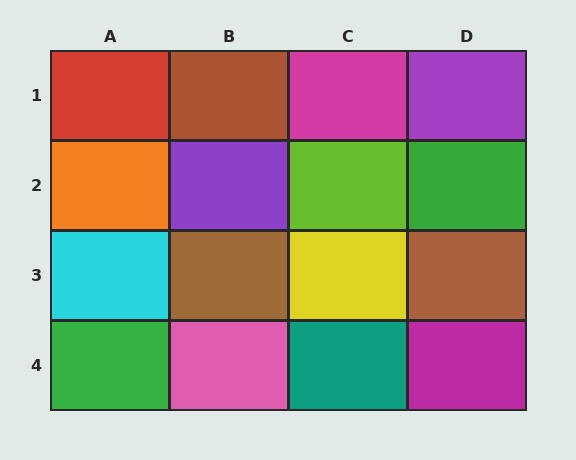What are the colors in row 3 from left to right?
Cyan, brown, yellow, brown.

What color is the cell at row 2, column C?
Lime.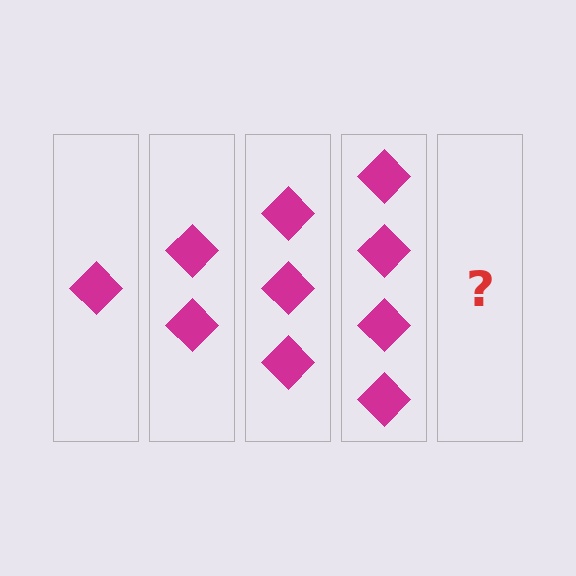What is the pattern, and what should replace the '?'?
The pattern is that each step adds one more diamond. The '?' should be 5 diamonds.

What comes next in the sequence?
The next element should be 5 diamonds.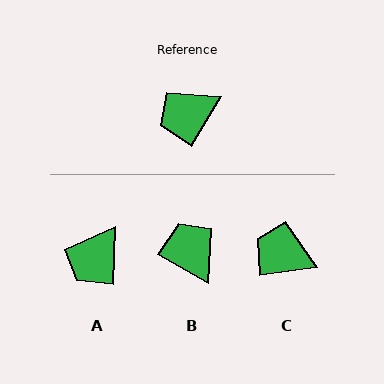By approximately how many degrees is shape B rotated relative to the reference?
Approximately 89 degrees clockwise.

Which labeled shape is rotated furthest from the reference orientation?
B, about 89 degrees away.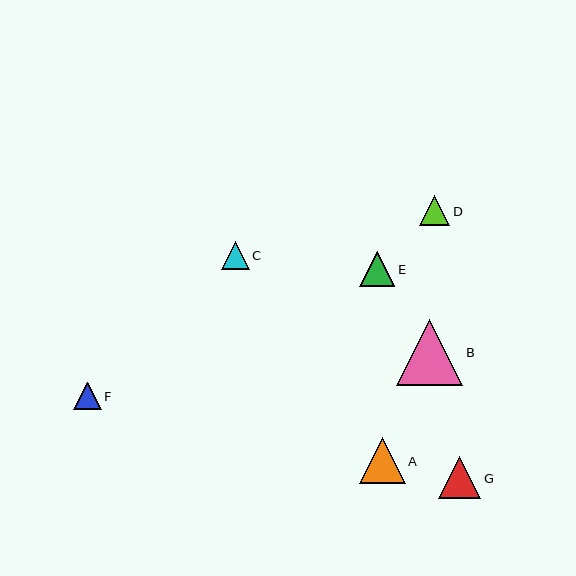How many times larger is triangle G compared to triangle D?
Triangle G is approximately 1.4 times the size of triangle D.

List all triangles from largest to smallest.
From largest to smallest: B, A, G, E, D, C, F.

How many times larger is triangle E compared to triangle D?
Triangle E is approximately 1.1 times the size of triangle D.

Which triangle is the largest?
Triangle B is the largest with a size of approximately 66 pixels.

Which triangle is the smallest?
Triangle F is the smallest with a size of approximately 28 pixels.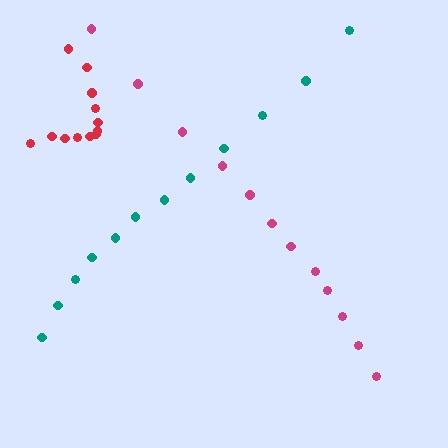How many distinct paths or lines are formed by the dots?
There are 3 distinct paths.